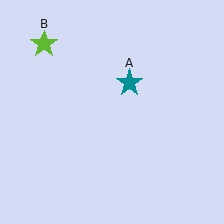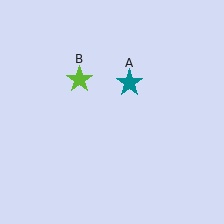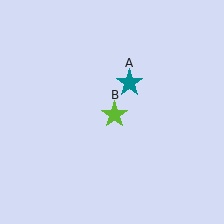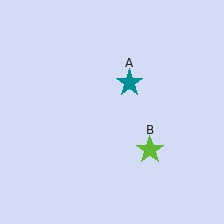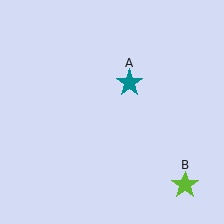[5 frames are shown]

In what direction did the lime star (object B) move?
The lime star (object B) moved down and to the right.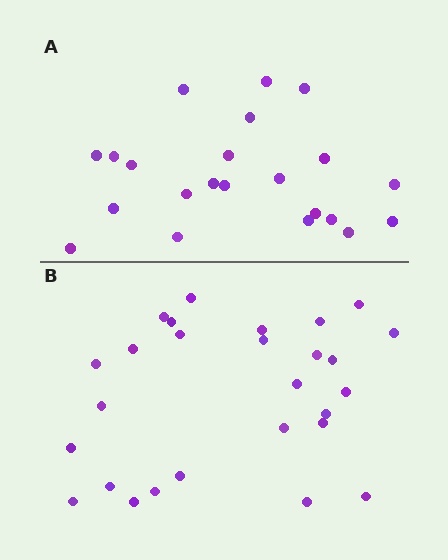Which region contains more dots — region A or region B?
Region B (the bottom region) has more dots.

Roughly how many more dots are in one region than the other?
Region B has about 5 more dots than region A.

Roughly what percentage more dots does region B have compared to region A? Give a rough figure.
About 25% more.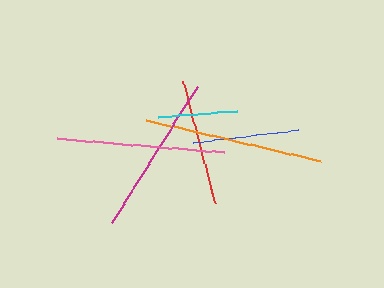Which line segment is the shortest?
The cyan line is the shortest at approximately 78 pixels.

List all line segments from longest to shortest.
From longest to shortest: orange, pink, magenta, red, blue, cyan.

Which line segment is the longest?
The orange line is the longest at approximately 180 pixels.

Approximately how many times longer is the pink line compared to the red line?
The pink line is approximately 1.3 times the length of the red line.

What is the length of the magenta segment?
The magenta segment is approximately 160 pixels long.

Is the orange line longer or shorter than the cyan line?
The orange line is longer than the cyan line.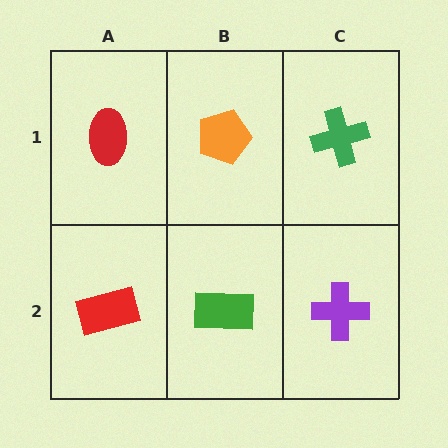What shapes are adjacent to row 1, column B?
A green rectangle (row 2, column B), a red ellipse (row 1, column A), a green cross (row 1, column C).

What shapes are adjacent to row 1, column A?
A red rectangle (row 2, column A), an orange pentagon (row 1, column B).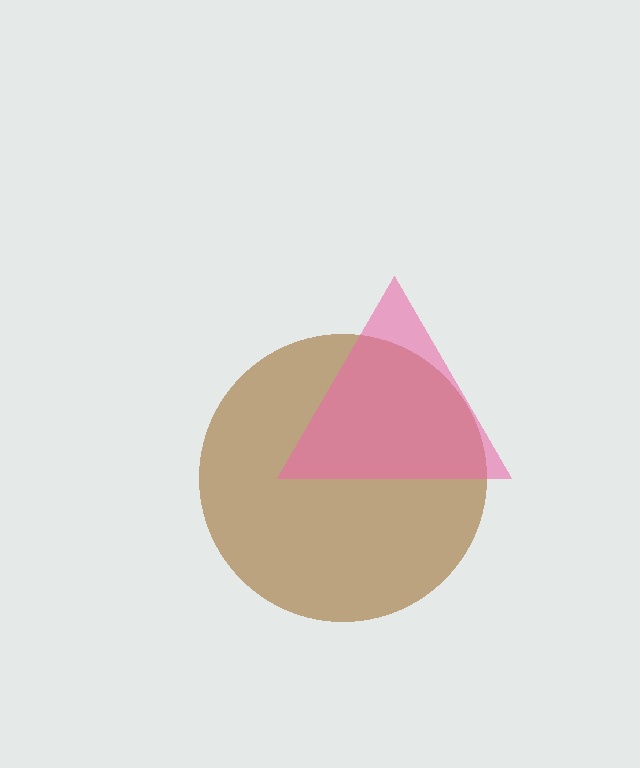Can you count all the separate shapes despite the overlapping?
Yes, there are 2 separate shapes.